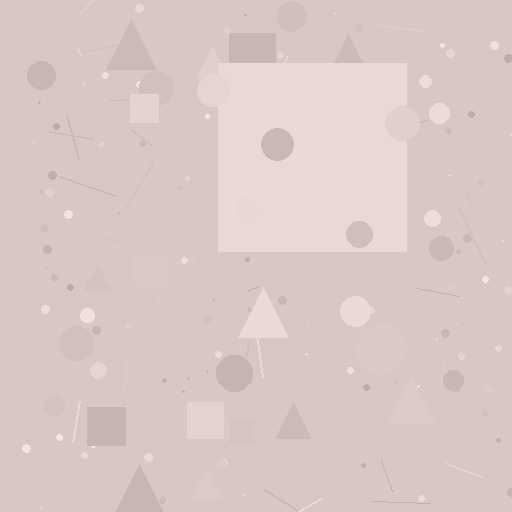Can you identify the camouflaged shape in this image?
The camouflaged shape is a square.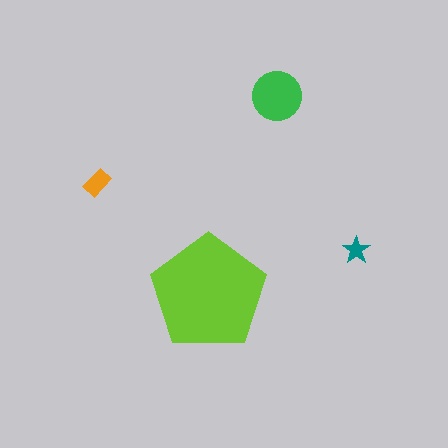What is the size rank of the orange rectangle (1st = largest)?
3rd.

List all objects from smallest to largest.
The teal star, the orange rectangle, the green circle, the lime pentagon.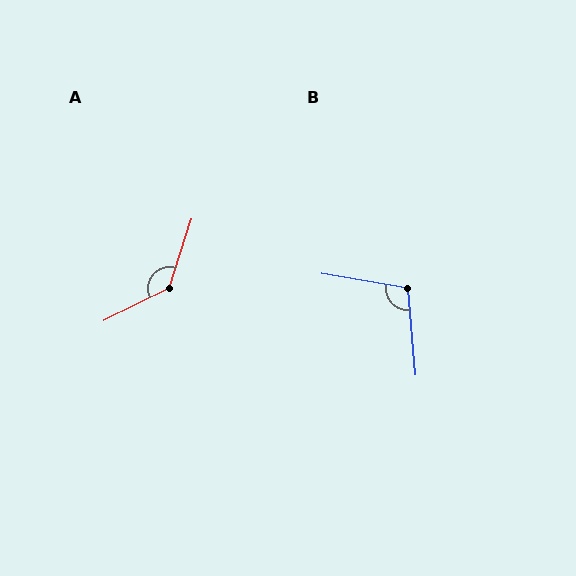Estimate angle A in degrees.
Approximately 134 degrees.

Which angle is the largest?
A, at approximately 134 degrees.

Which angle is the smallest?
B, at approximately 105 degrees.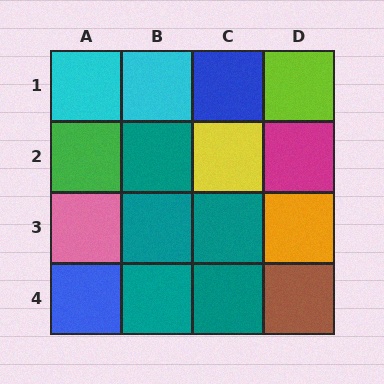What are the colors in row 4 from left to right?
Blue, teal, teal, brown.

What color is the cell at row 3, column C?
Teal.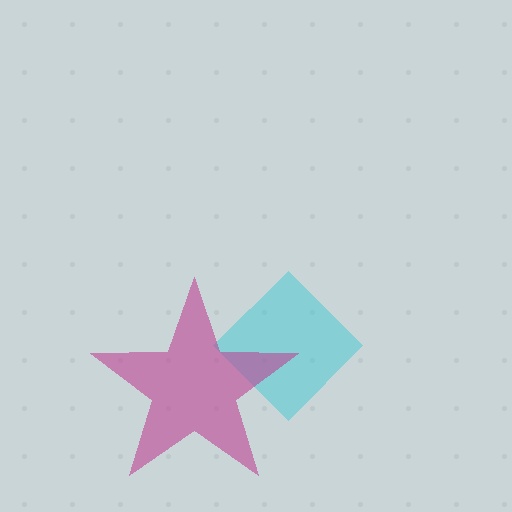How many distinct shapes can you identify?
There are 2 distinct shapes: a cyan diamond, a magenta star.